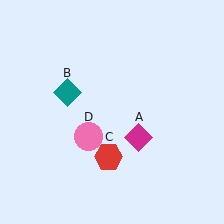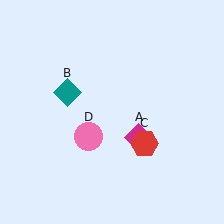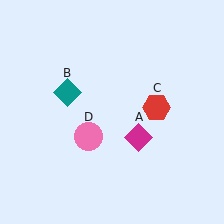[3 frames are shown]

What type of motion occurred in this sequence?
The red hexagon (object C) rotated counterclockwise around the center of the scene.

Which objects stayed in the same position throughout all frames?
Magenta diamond (object A) and teal diamond (object B) and pink circle (object D) remained stationary.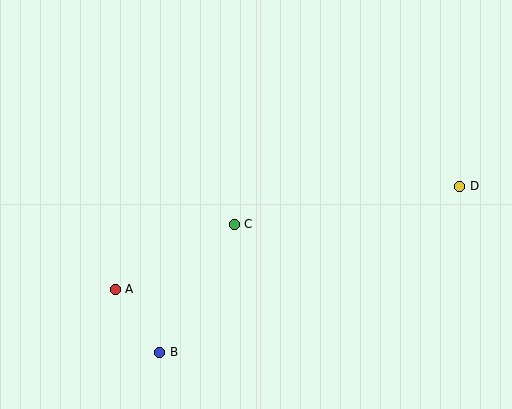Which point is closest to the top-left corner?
Point A is closest to the top-left corner.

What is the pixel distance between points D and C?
The distance between D and C is 228 pixels.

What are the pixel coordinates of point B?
Point B is at (160, 352).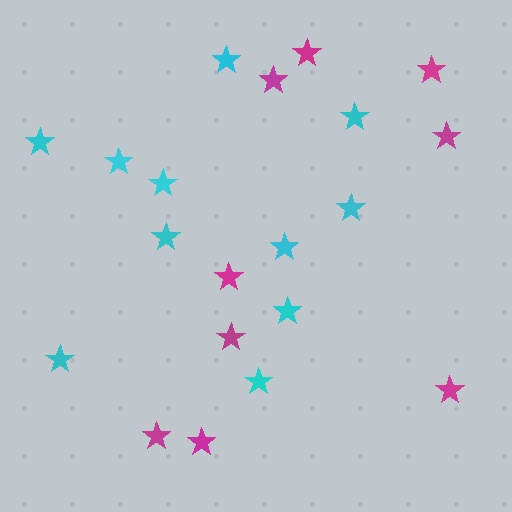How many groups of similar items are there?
There are 2 groups: one group of magenta stars (9) and one group of cyan stars (11).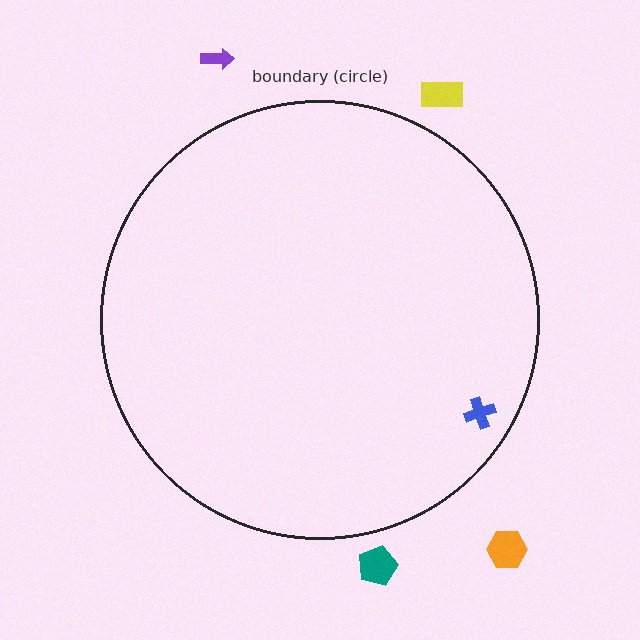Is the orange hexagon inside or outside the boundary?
Outside.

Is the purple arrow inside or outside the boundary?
Outside.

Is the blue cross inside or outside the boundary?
Inside.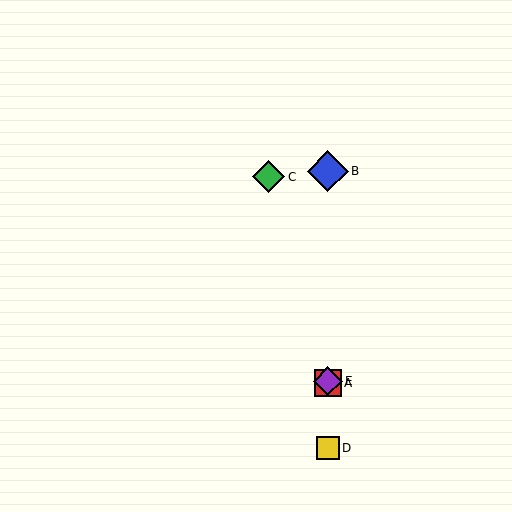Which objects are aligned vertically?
Objects A, B, D, E are aligned vertically.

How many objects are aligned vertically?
4 objects (A, B, D, E) are aligned vertically.